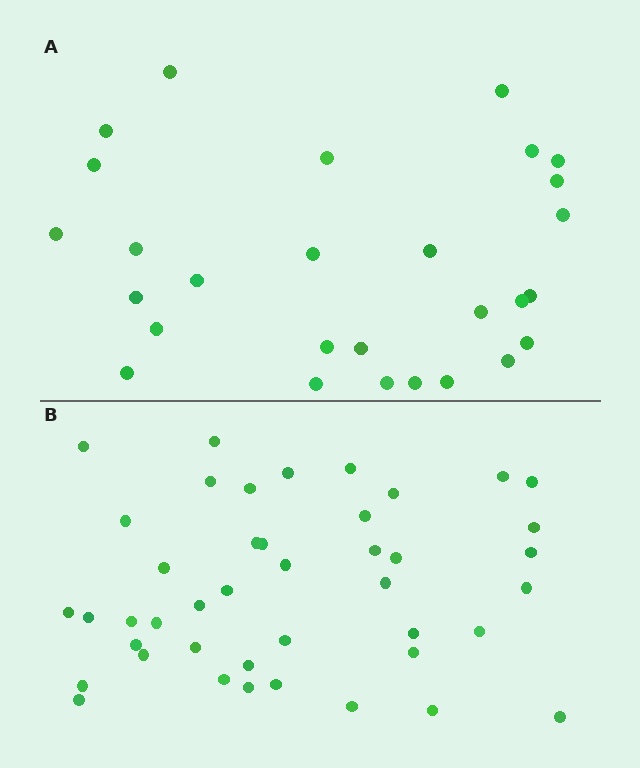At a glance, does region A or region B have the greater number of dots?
Region B (the bottom region) has more dots.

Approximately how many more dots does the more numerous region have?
Region B has approximately 15 more dots than region A.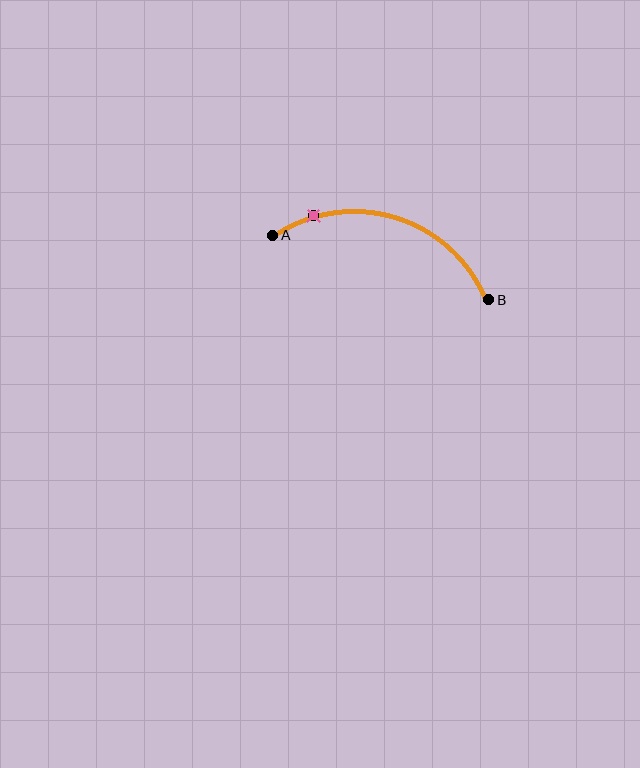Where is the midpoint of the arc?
The arc midpoint is the point on the curve farthest from the straight line joining A and B. It sits above that line.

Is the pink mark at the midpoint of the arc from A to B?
No. The pink mark lies on the arc but is closer to endpoint A. The arc midpoint would be at the point on the curve equidistant along the arc from both A and B.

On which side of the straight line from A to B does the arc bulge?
The arc bulges above the straight line connecting A and B.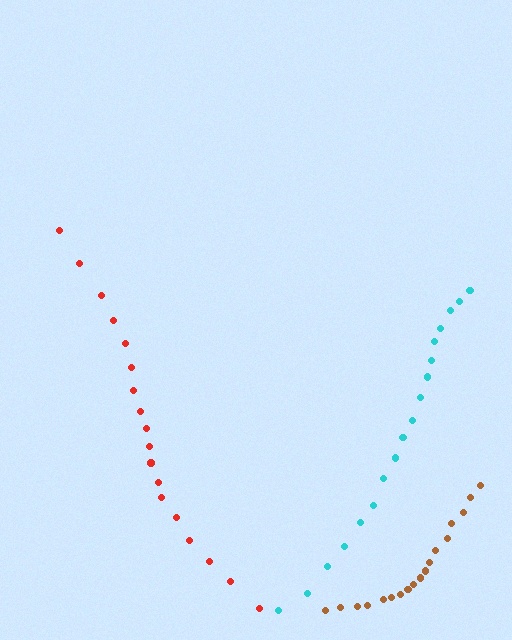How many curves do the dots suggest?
There are 3 distinct paths.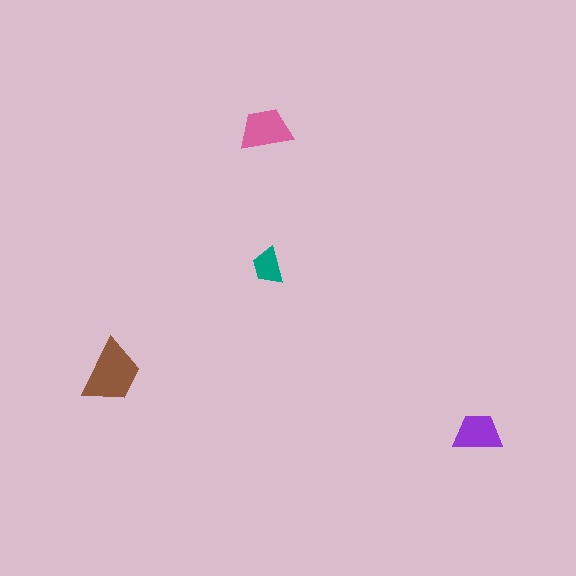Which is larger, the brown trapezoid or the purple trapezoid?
The brown one.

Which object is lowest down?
The purple trapezoid is bottommost.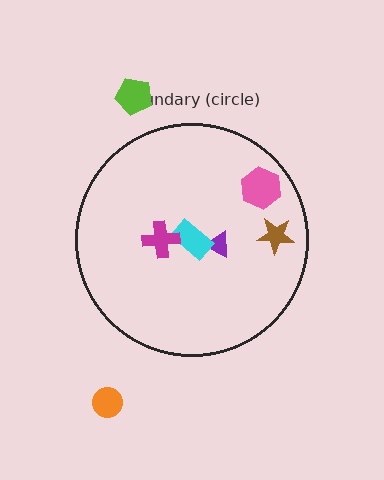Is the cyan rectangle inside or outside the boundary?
Inside.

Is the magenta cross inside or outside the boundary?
Inside.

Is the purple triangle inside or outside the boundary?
Inside.